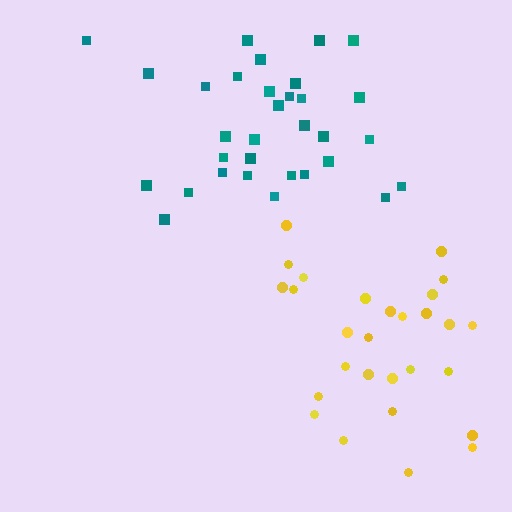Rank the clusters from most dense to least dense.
yellow, teal.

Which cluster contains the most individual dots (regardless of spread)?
Teal (32).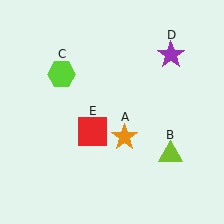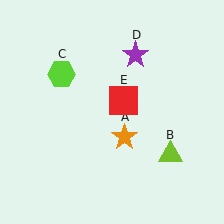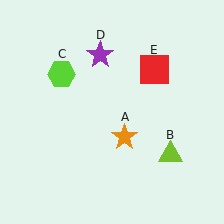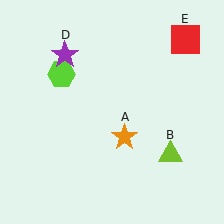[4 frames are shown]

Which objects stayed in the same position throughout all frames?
Orange star (object A) and lime triangle (object B) and lime hexagon (object C) remained stationary.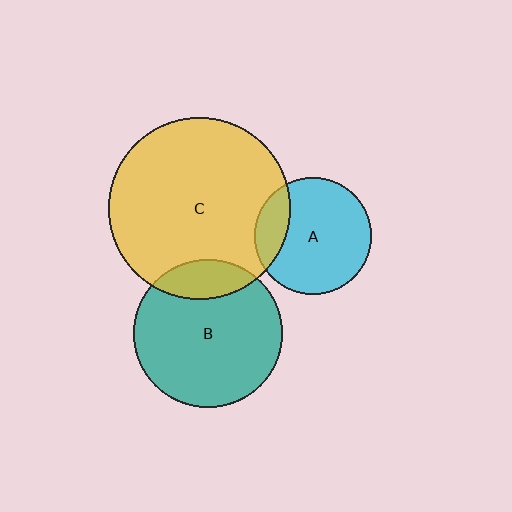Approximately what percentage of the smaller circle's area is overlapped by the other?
Approximately 20%.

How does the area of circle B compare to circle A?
Approximately 1.6 times.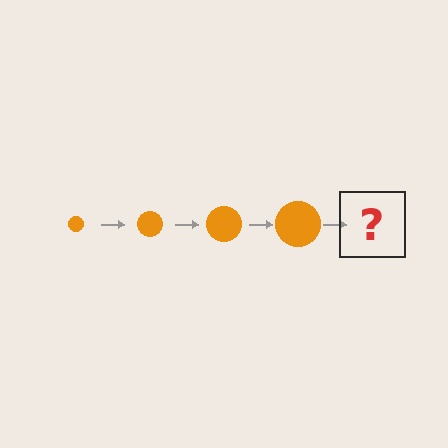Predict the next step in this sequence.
The next step is an orange circle, larger than the previous one.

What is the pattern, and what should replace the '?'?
The pattern is that the circle gets progressively larger each step. The '?' should be an orange circle, larger than the previous one.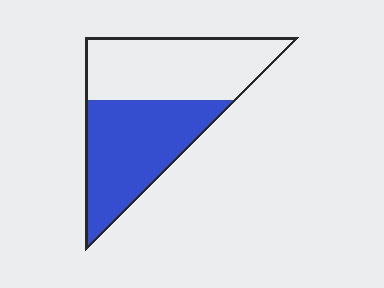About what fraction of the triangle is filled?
About one half (1/2).